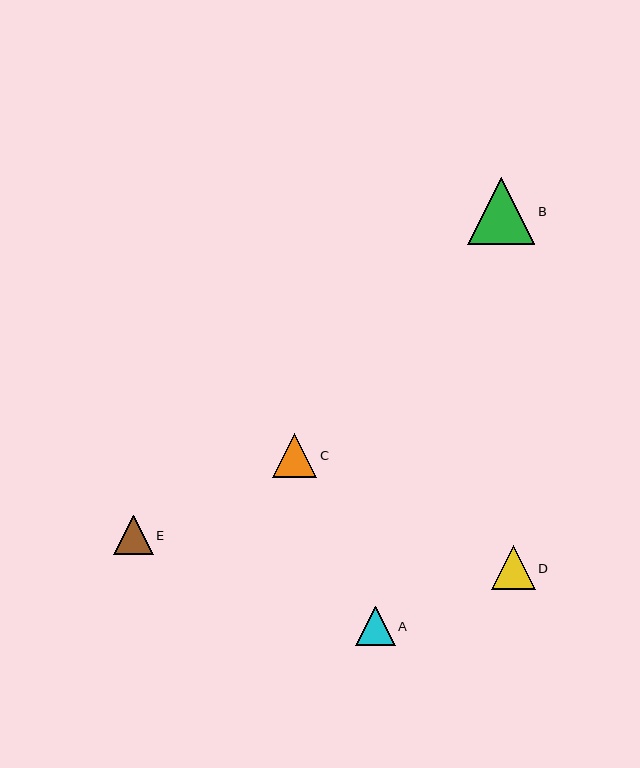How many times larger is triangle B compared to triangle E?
Triangle B is approximately 1.7 times the size of triangle E.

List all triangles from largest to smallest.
From largest to smallest: B, C, D, E, A.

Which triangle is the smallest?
Triangle A is the smallest with a size of approximately 39 pixels.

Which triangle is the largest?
Triangle B is the largest with a size of approximately 67 pixels.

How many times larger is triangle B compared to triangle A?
Triangle B is approximately 1.7 times the size of triangle A.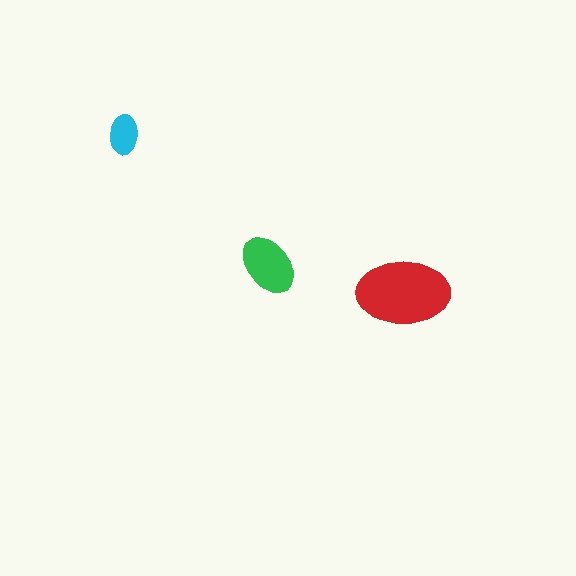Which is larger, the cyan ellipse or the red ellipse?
The red one.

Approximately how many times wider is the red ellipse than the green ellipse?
About 1.5 times wider.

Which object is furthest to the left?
The cyan ellipse is leftmost.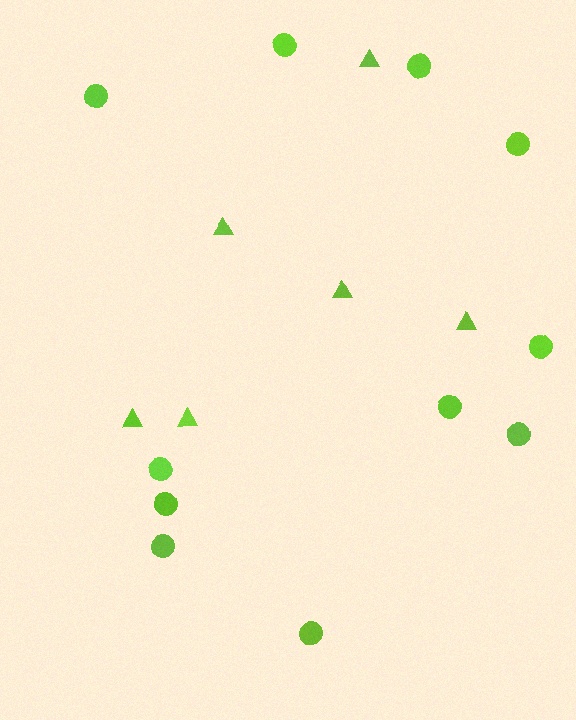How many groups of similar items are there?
There are 2 groups: one group of triangles (6) and one group of circles (11).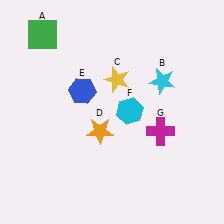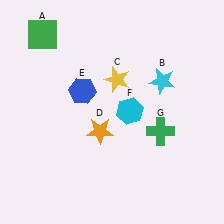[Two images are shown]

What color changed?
The cross (G) changed from magenta in Image 1 to green in Image 2.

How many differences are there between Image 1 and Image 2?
There is 1 difference between the two images.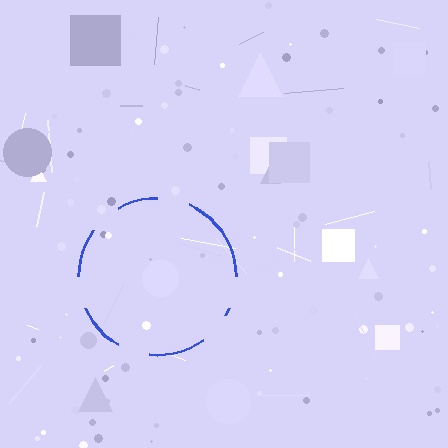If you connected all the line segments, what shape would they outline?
They would outline a circle.